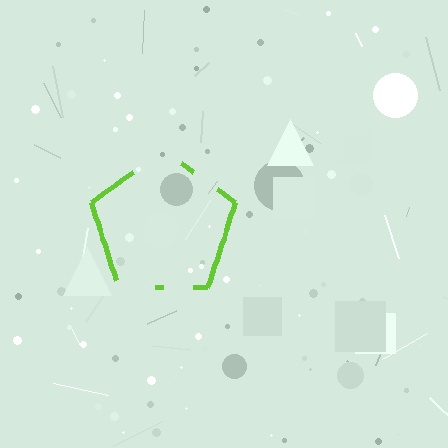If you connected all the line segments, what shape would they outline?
They would outline a pentagon.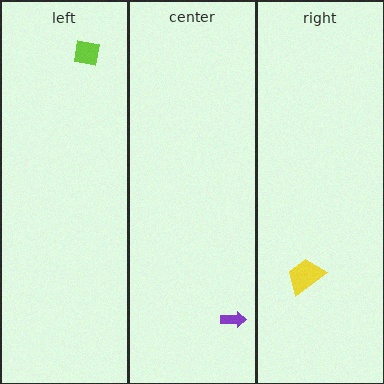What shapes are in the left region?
The lime square.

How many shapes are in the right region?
1.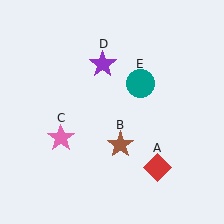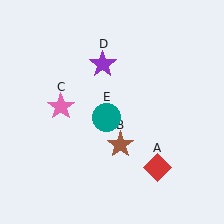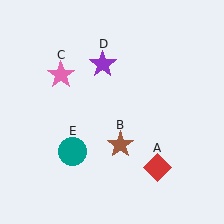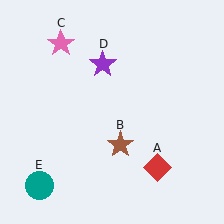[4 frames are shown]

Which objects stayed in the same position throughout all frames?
Red diamond (object A) and brown star (object B) and purple star (object D) remained stationary.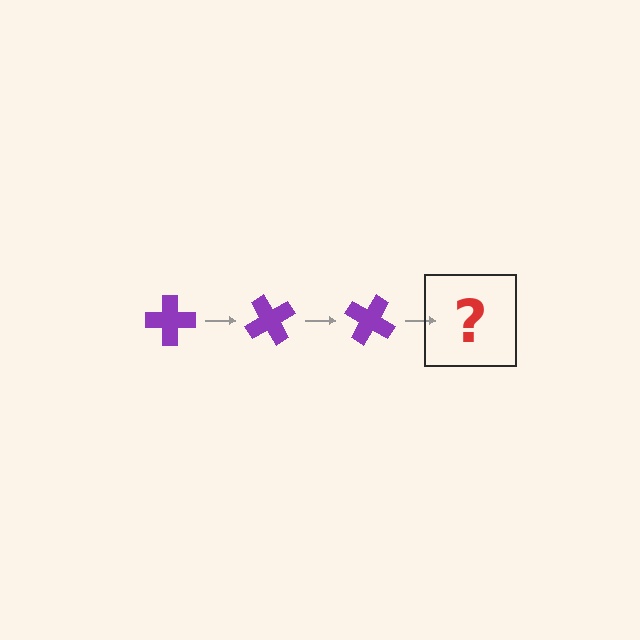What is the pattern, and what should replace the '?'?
The pattern is that the cross rotates 60 degrees each step. The '?' should be a purple cross rotated 180 degrees.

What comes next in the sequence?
The next element should be a purple cross rotated 180 degrees.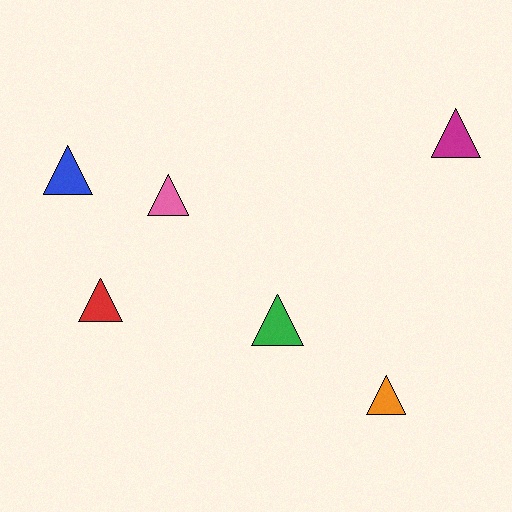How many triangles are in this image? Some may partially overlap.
There are 6 triangles.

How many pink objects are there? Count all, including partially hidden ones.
There is 1 pink object.